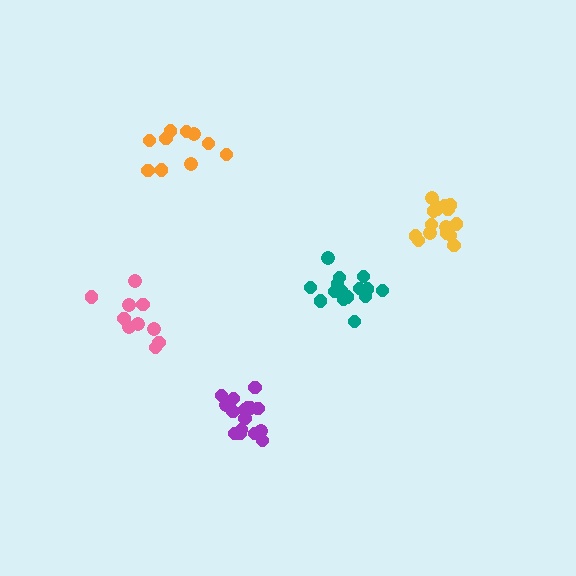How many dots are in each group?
Group 1: 10 dots, Group 2: 16 dots, Group 3: 16 dots, Group 4: 15 dots, Group 5: 10 dots (67 total).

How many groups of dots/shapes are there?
There are 5 groups.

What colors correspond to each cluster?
The clusters are colored: pink, purple, yellow, teal, orange.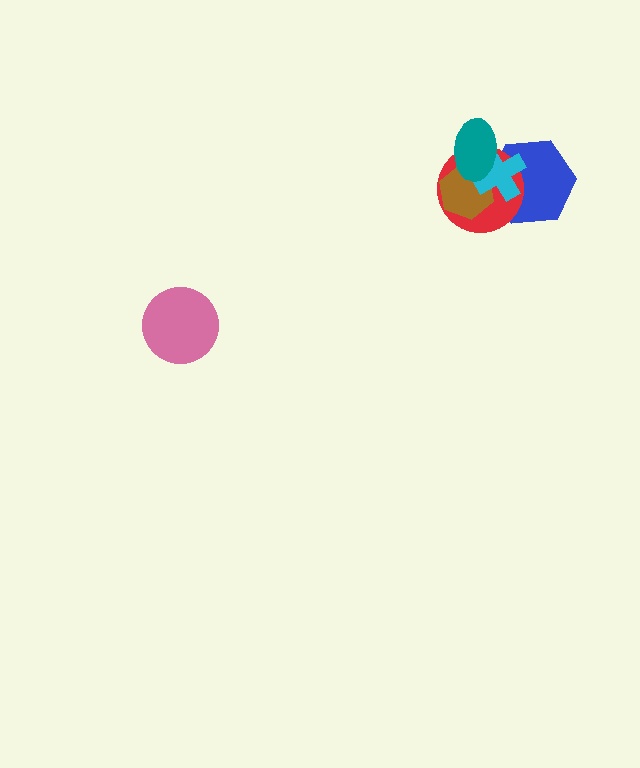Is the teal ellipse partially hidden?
No, no other shape covers it.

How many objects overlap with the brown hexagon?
4 objects overlap with the brown hexagon.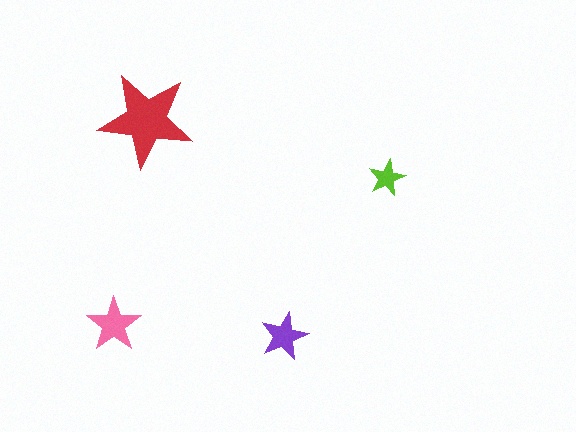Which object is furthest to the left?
The pink star is leftmost.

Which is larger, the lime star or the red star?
The red one.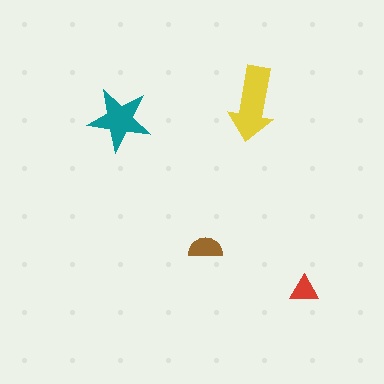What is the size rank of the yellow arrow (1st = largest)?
1st.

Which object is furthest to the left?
The teal star is leftmost.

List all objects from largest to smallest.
The yellow arrow, the teal star, the brown semicircle, the red triangle.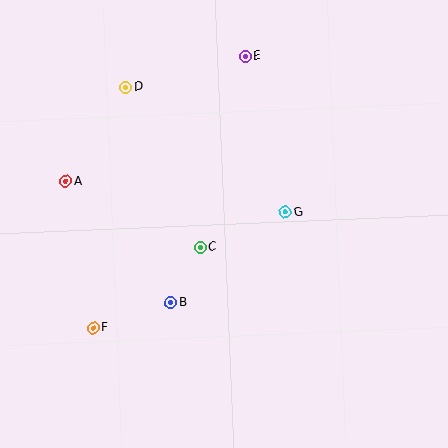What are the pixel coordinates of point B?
Point B is at (171, 303).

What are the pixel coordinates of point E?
Point E is at (245, 56).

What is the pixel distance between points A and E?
The distance between A and E is 219 pixels.